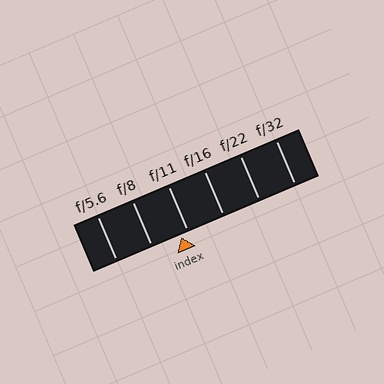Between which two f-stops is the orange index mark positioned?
The index mark is between f/8 and f/11.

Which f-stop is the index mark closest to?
The index mark is closest to f/11.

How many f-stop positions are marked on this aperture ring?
There are 6 f-stop positions marked.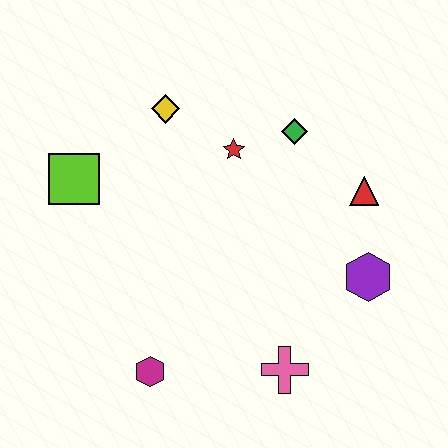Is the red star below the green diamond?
Yes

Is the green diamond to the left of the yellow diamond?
No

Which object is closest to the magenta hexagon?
The pink cross is closest to the magenta hexagon.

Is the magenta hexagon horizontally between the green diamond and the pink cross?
No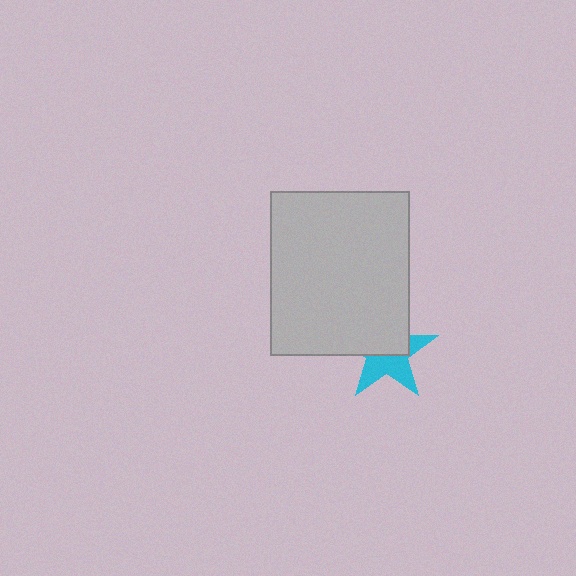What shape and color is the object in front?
The object in front is a light gray rectangle.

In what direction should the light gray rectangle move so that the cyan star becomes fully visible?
The light gray rectangle should move up. That is the shortest direction to clear the overlap and leave the cyan star fully visible.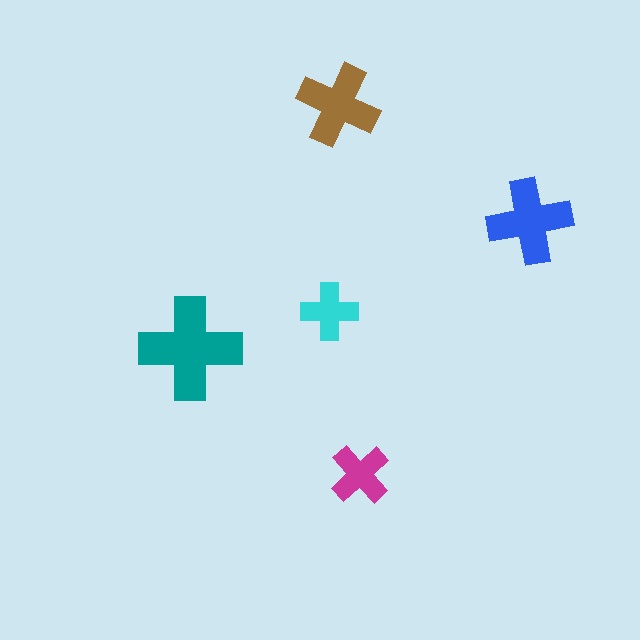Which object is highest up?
The brown cross is topmost.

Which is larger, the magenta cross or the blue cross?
The blue one.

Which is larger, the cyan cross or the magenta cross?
The magenta one.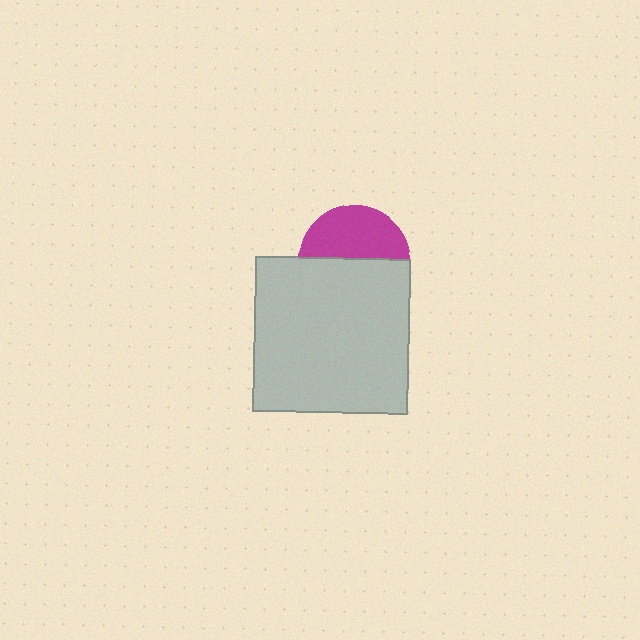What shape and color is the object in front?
The object in front is a light gray square.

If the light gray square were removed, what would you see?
You would see the complete magenta circle.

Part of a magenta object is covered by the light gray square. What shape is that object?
It is a circle.